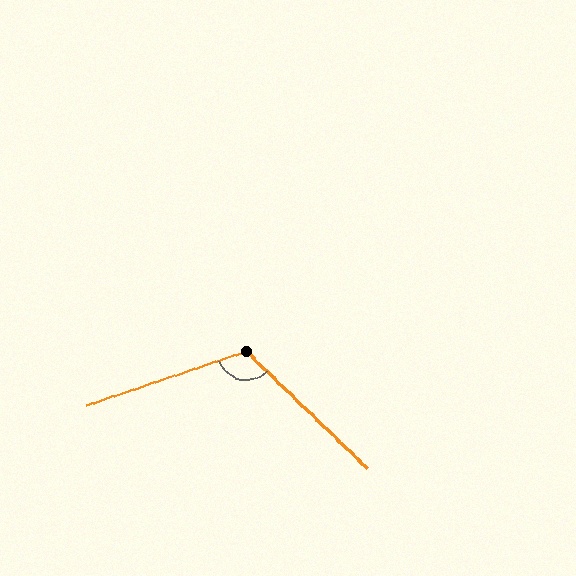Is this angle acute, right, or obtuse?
It is obtuse.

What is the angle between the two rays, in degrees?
Approximately 118 degrees.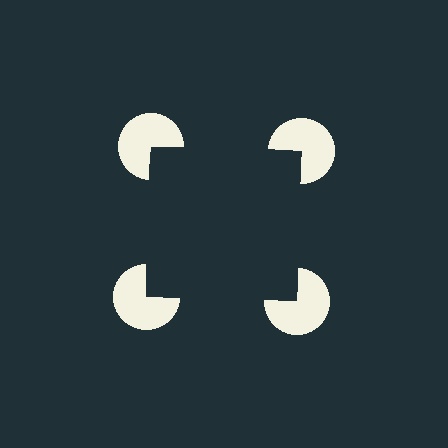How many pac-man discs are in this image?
There are 4 — one at each vertex of the illusory square.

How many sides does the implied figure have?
4 sides.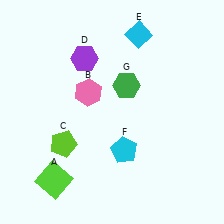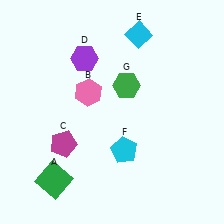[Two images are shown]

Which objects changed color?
A changed from lime to green. C changed from lime to magenta.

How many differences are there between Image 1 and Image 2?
There are 2 differences between the two images.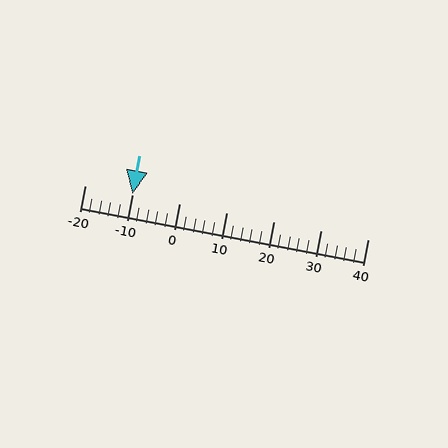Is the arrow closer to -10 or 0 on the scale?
The arrow is closer to -10.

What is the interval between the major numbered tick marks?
The major tick marks are spaced 10 units apart.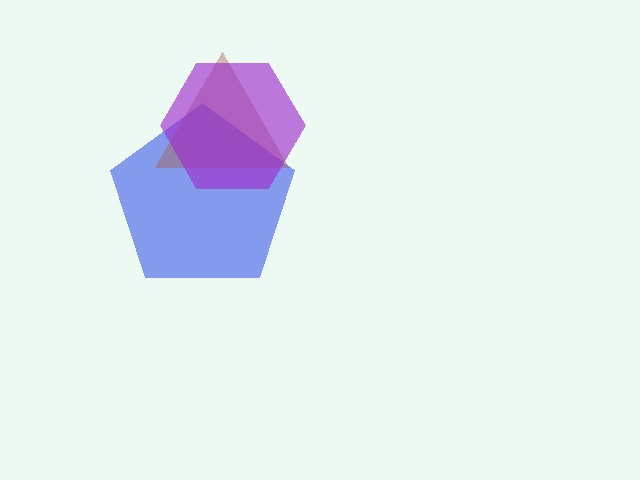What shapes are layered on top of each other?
The layered shapes are: a blue pentagon, a brown triangle, a purple hexagon.